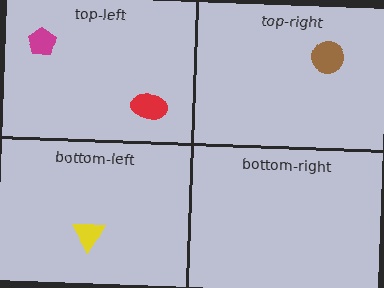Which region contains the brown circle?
The top-right region.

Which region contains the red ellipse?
The top-left region.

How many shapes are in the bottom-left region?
1.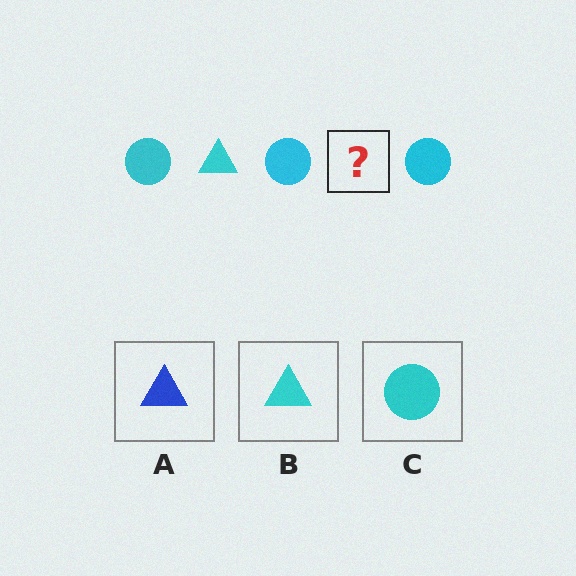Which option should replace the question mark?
Option B.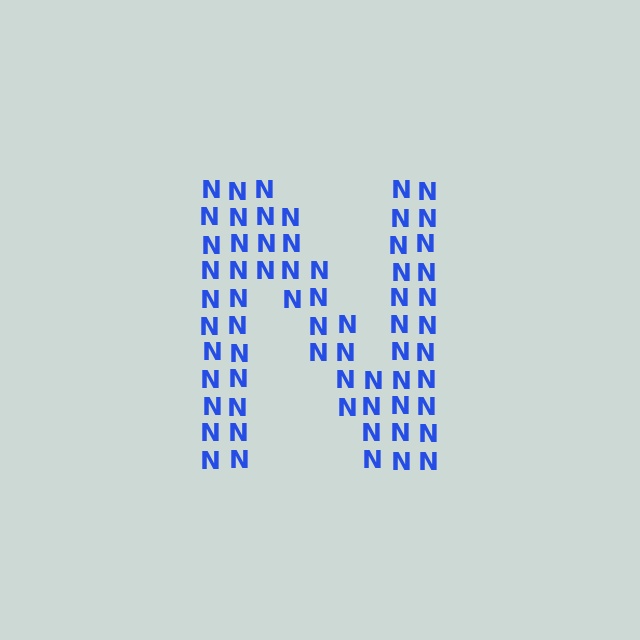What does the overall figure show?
The overall figure shows the letter N.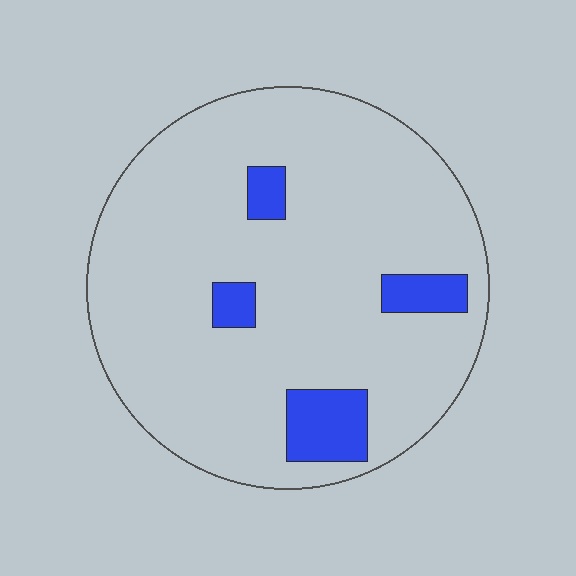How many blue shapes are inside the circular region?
4.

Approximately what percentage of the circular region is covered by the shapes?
Approximately 10%.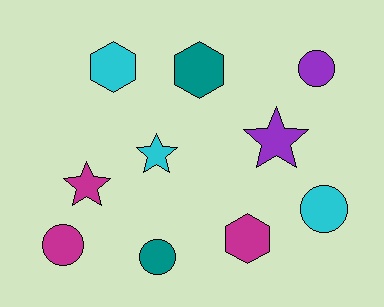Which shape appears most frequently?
Circle, with 4 objects.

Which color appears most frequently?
Cyan, with 3 objects.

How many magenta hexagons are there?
There is 1 magenta hexagon.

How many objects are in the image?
There are 10 objects.